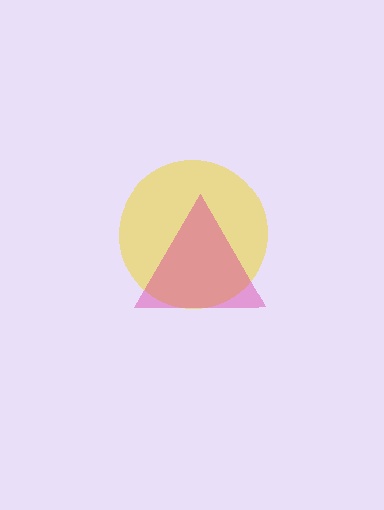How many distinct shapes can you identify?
There are 2 distinct shapes: a yellow circle, a magenta triangle.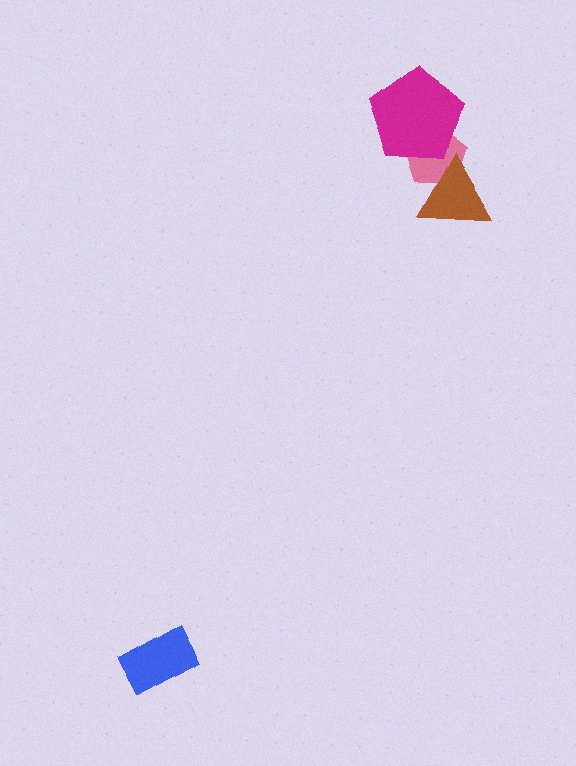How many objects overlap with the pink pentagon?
2 objects overlap with the pink pentagon.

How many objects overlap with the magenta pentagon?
1 object overlaps with the magenta pentagon.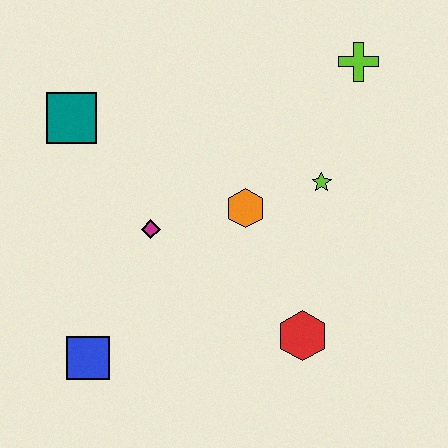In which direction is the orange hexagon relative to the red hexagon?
The orange hexagon is above the red hexagon.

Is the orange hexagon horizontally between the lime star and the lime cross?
No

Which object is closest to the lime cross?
The lime star is closest to the lime cross.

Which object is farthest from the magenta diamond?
The lime cross is farthest from the magenta diamond.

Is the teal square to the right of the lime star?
No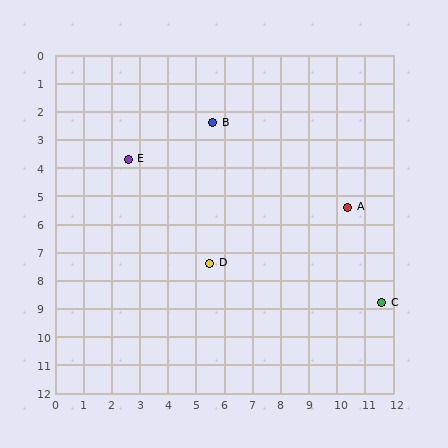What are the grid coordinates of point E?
Point E is at approximately (2.6, 3.7).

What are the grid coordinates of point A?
Point A is at approximately (10.4, 5.4).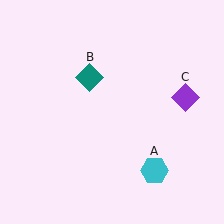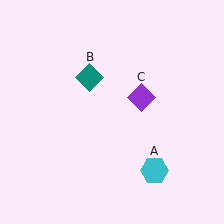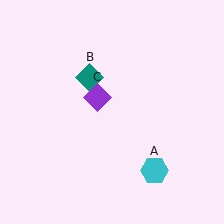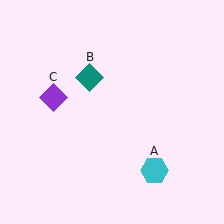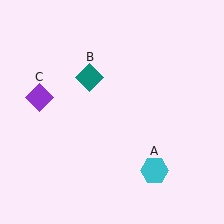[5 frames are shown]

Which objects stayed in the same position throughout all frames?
Cyan hexagon (object A) and teal diamond (object B) remained stationary.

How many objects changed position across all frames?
1 object changed position: purple diamond (object C).